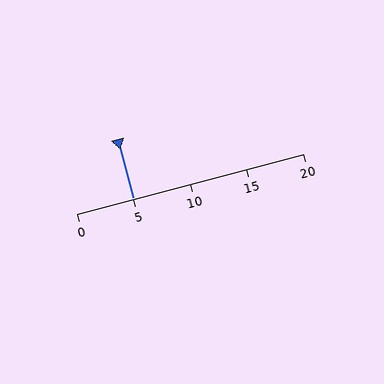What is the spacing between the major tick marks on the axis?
The major ticks are spaced 5 apart.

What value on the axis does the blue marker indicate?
The marker indicates approximately 5.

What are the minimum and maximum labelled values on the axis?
The axis runs from 0 to 20.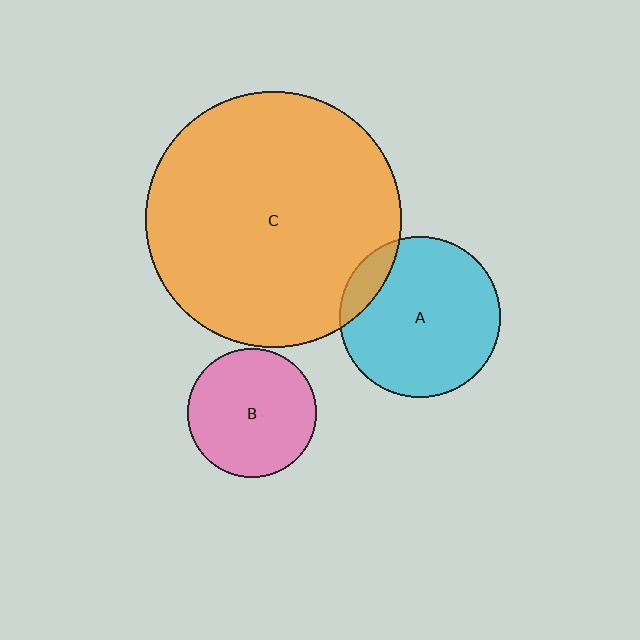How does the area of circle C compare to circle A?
Approximately 2.5 times.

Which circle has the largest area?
Circle C (orange).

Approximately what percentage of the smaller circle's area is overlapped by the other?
Approximately 10%.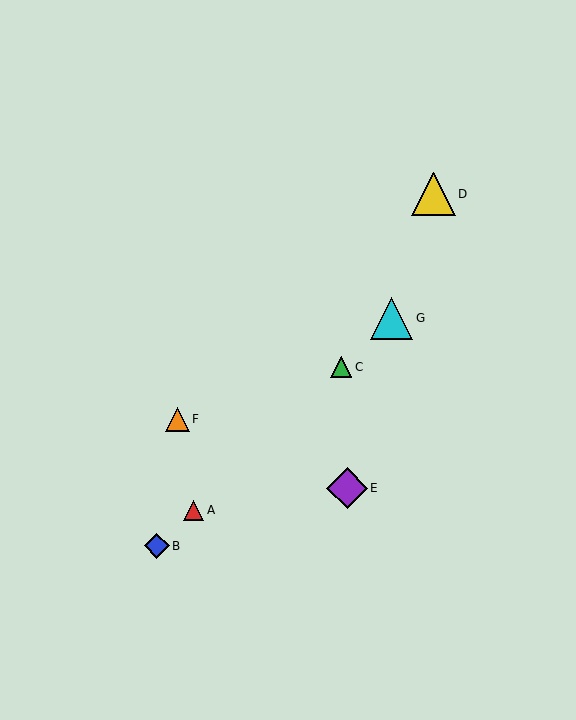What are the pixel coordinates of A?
Object A is at (193, 510).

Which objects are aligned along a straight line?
Objects A, B, C, G are aligned along a straight line.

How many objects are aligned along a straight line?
4 objects (A, B, C, G) are aligned along a straight line.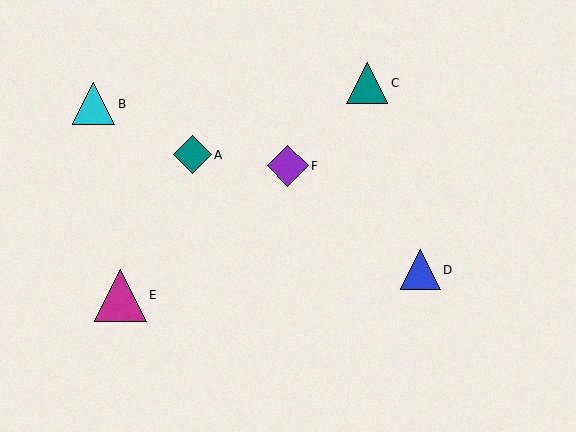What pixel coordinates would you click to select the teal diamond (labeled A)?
Click at (193, 155) to select the teal diamond A.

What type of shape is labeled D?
Shape D is a blue triangle.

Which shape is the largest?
The magenta triangle (labeled E) is the largest.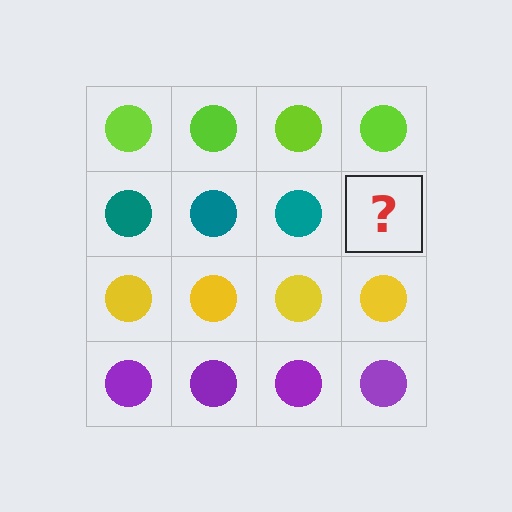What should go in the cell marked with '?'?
The missing cell should contain a teal circle.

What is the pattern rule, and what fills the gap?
The rule is that each row has a consistent color. The gap should be filled with a teal circle.